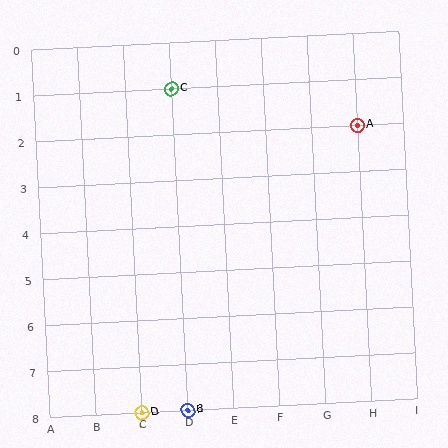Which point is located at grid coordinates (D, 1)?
Point C is at (D, 1).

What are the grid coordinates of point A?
Point A is at grid coordinates (H, 2).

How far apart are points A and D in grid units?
Points A and D are 5 columns and 6 rows apart (about 7.8 grid units diagonally).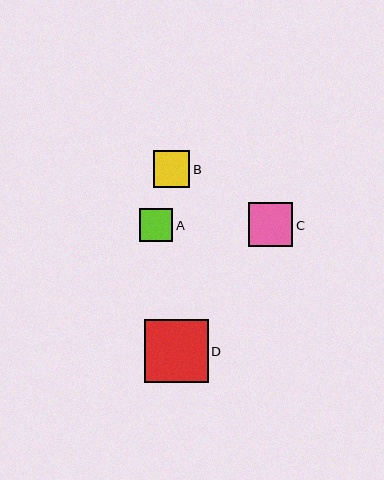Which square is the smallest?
Square A is the smallest with a size of approximately 33 pixels.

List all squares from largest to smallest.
From largest to smallest: D, C, B, A.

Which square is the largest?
Square D is the largest with a size of approximately 63 pixels.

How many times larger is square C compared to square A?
Square C is approximately 1.3 times the size of square A.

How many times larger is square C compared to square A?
Square C is approximately 1.3 times the size of square A.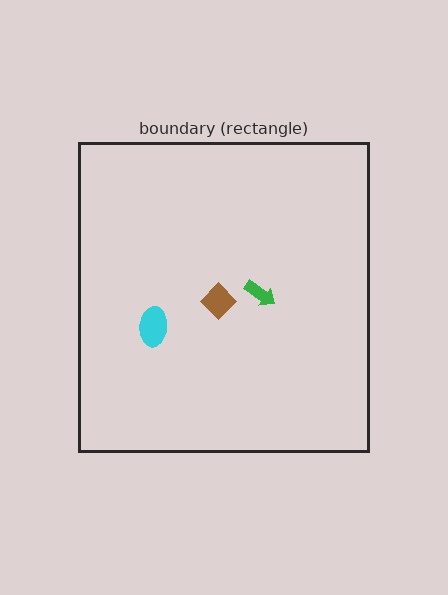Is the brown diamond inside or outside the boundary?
Inside.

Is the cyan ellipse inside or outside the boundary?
Inside.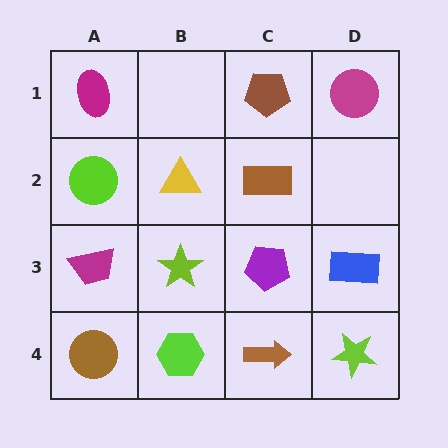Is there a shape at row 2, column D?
No, that cell is empty.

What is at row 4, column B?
A lime hexagon.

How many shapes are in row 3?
4 shapes.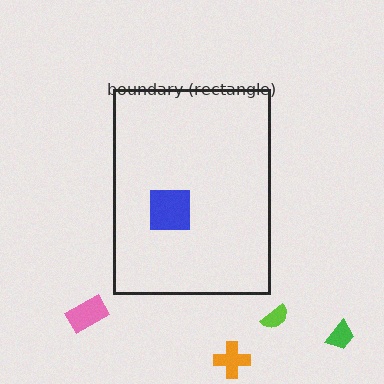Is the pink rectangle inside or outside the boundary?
Outside.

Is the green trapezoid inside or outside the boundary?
Outside.